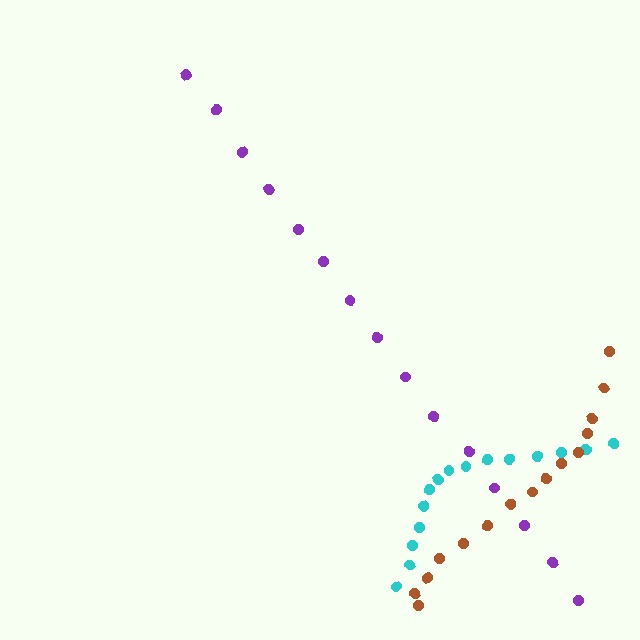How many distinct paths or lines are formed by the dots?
There are 3 distinct paths.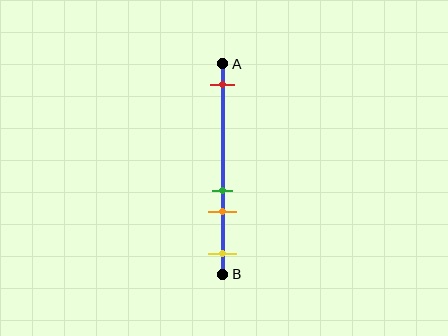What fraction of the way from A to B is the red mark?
The red mark is approximately 10% (0.1) of the way from A to B.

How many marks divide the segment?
There are 4 marks dividing the segment.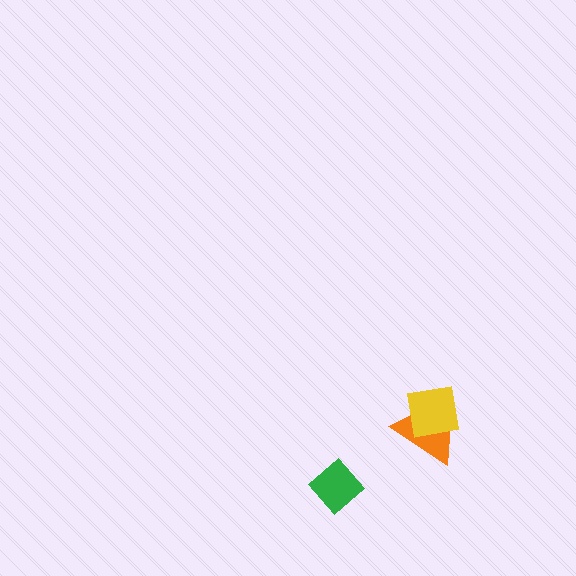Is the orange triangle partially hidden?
Yes, it is partially covered by another shape.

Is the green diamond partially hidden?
No, no other shape covers it.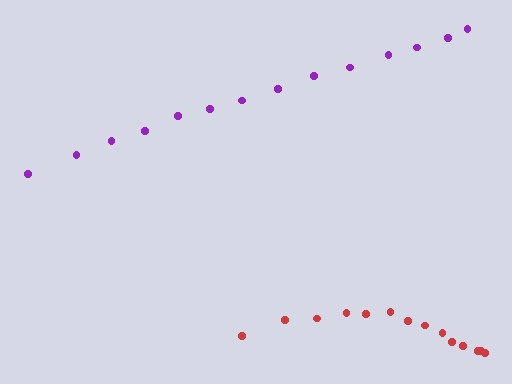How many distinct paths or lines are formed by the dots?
There are 2 distinct paths.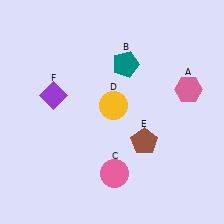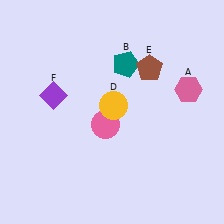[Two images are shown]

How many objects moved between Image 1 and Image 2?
2 objects moved between the two images.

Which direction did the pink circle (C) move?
The pink circle (C) moved up.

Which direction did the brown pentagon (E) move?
The brown pentagon (E) moved up.